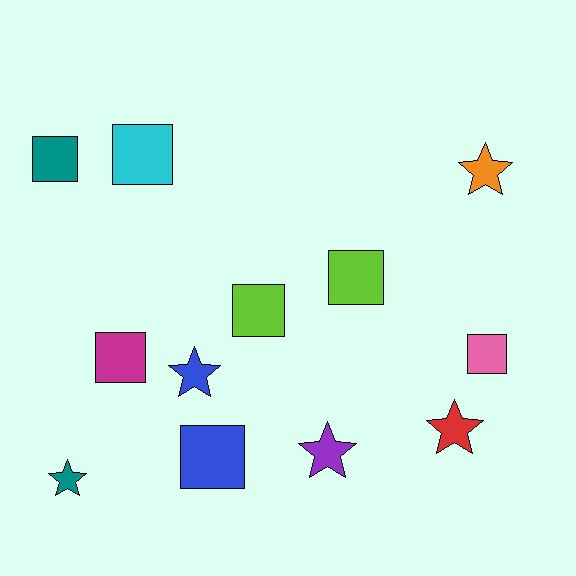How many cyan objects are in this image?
There is 1 cyan object.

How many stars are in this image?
There are 5 stars.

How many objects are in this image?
There are 12 objects.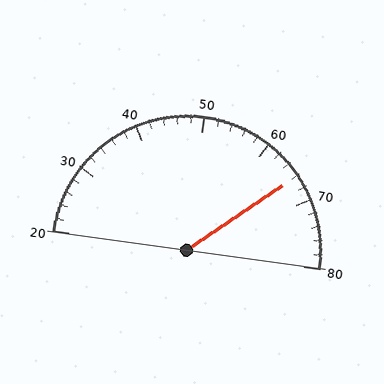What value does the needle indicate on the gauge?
The needle indicates approximately 66.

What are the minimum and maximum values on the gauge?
The gauge ranges from 20 to 80.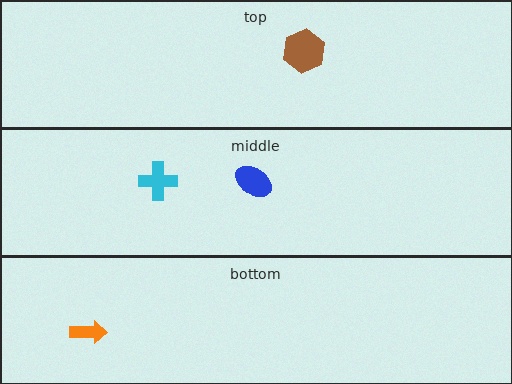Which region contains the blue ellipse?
The middle region.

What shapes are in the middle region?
The blue ellipse, the cyan cross.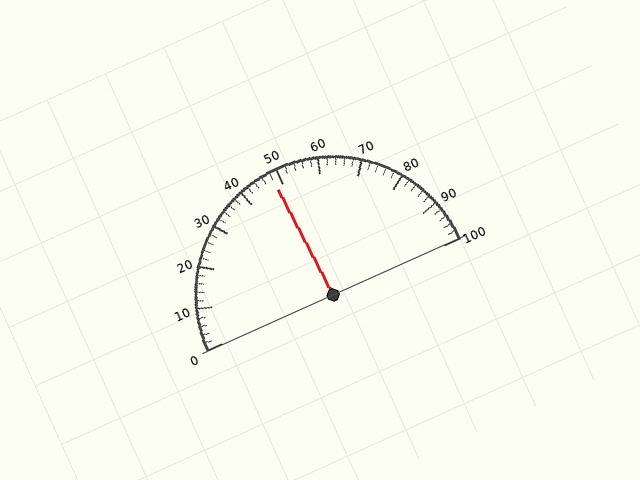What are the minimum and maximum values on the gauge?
The gauge ranges from 0 to 100.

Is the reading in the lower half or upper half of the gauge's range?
The reading is in the lower half of the range (0 to 100).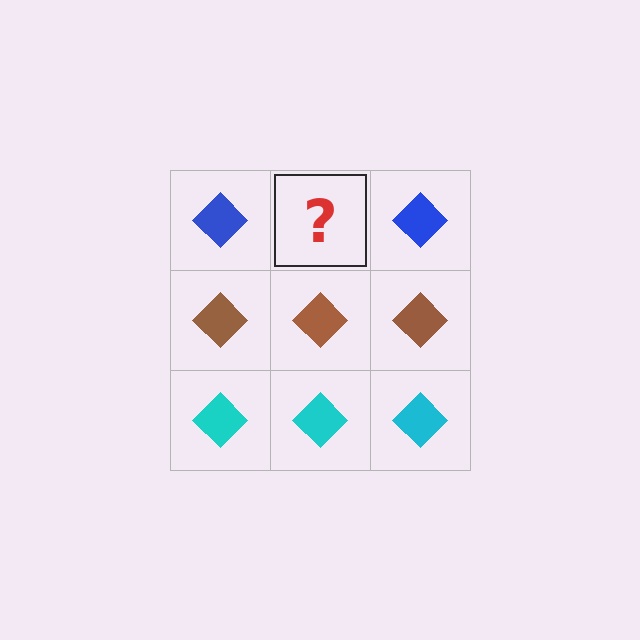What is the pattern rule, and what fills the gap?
The rule is that each row has a consistent color. The gap should be filled with a blue diamond.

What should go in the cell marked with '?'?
The missing cell should contain a blue diamond.